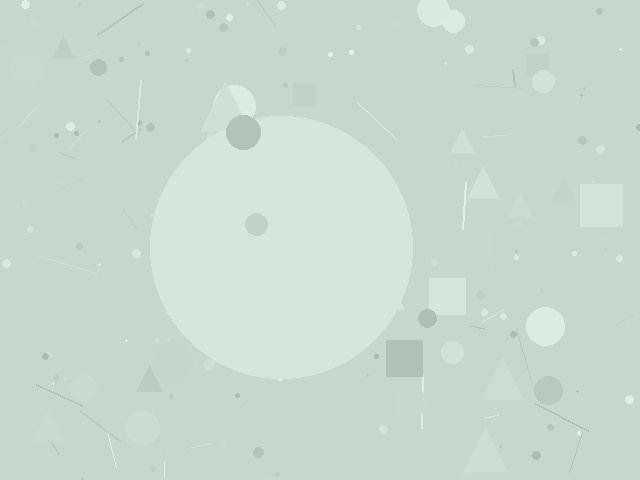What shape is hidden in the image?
A circle is hidden in the image.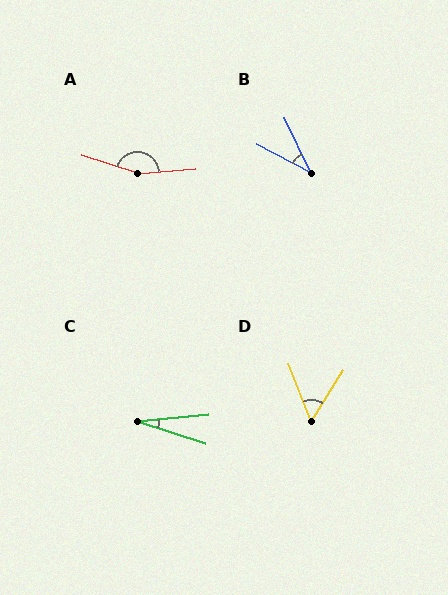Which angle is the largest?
A, at approximately 157 degrees.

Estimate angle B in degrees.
Approximately 36 degrees.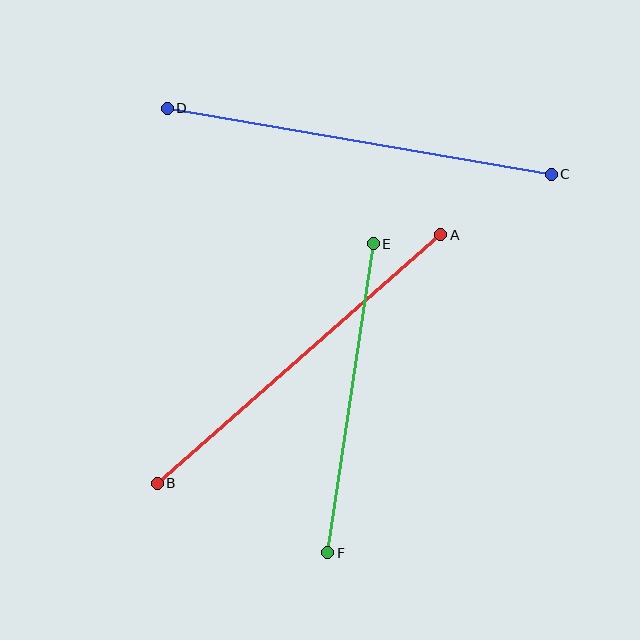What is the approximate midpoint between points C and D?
The midpoint is at approximately (359, 141) pixels.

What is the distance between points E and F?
The distance is approximately 312 pixels.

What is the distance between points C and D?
The distance is approximately 390 pixels.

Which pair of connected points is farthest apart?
Points C and D are farthest apart.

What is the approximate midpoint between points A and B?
The midpoint is at approximately (299, 359) pixels.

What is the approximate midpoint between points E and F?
The midpoint is at approximately (351, 398) pixels.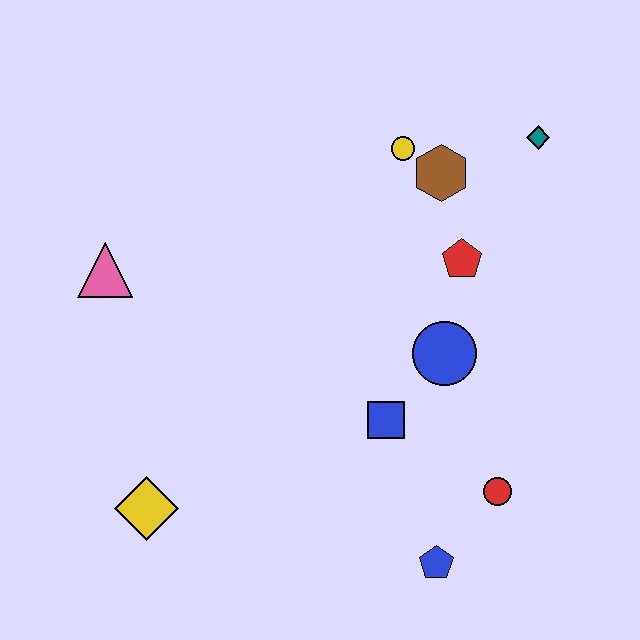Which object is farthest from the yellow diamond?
The teal diamond is farthest from the yellow diamond.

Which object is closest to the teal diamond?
The brown hexagon is closest to the teal diamond.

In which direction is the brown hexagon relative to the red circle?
The brown hexagon is above the red circle.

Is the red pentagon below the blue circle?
No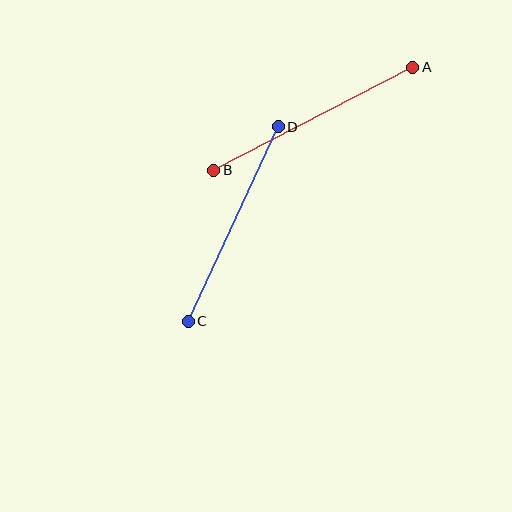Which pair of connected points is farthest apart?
Points A and B are farthest apart.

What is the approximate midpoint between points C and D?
The midpoint is at approximately (233, 224) pixels.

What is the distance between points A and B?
The distance is approximately 224 pixels.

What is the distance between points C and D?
The distance is approximately 214 pixels.